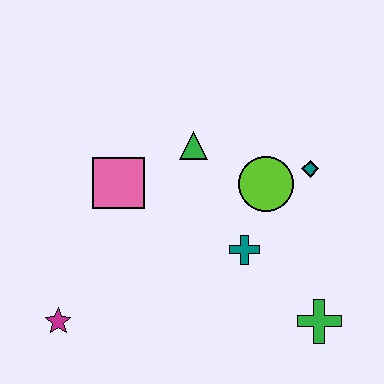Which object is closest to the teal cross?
The lime circle is closest to the teal cross.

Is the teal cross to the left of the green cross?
Yes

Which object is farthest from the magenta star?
The teal diamond is farthest from the magenta star.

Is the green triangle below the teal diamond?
No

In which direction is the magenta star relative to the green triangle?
The magenta star is below the green triangle.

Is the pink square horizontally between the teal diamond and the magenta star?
Yes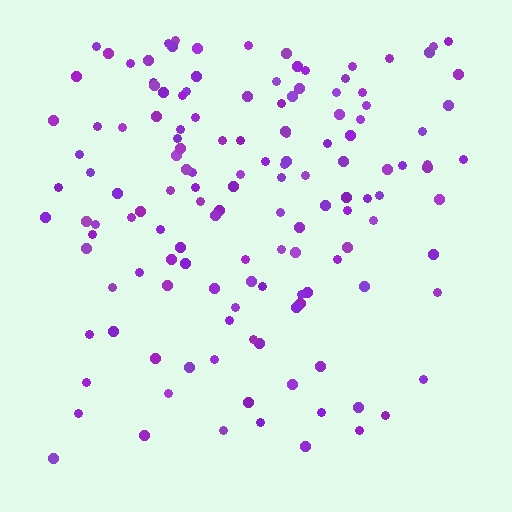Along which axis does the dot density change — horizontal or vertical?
Vertical.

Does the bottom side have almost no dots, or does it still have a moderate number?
Still a moderate number, just noticeably fewer than the top.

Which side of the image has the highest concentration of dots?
The top.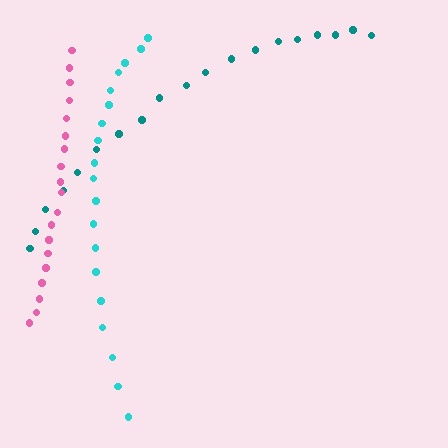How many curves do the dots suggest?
There are 3 distinct paths.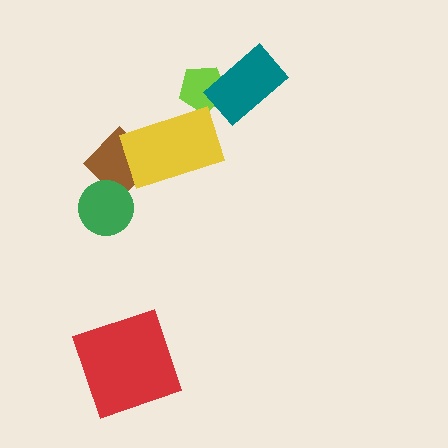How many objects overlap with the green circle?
1 object overlaps with the green circle.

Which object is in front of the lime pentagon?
The teal rectangle is in front of the lime pentagon.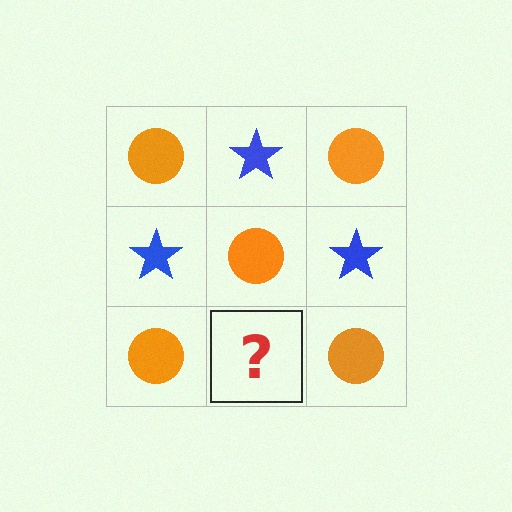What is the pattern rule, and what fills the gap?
The rule is that it alternates orange circle and blue star in a checkerboard pattern. The gap should be filled with a blue star.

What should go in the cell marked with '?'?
The missing cell should contain a blue star.